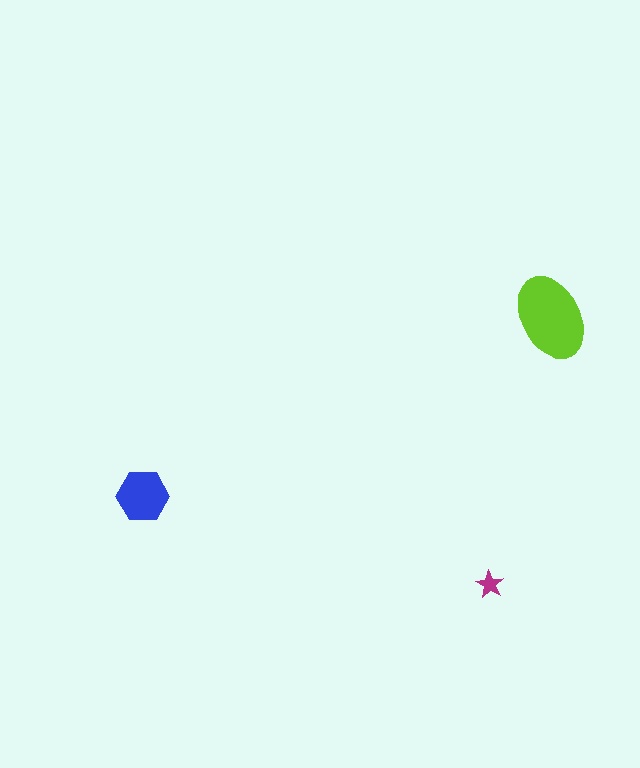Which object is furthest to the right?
The lime ellipse is rightmost.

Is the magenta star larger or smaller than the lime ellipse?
Smaller.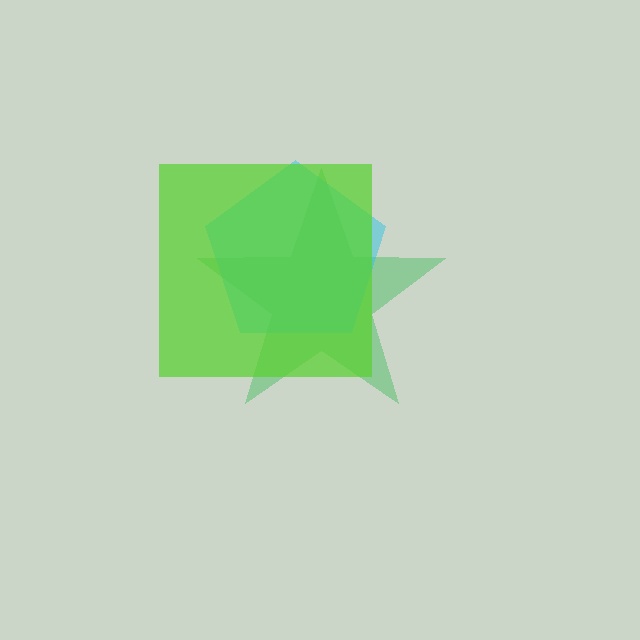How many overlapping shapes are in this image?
There are 3 overlapping shapes in the image.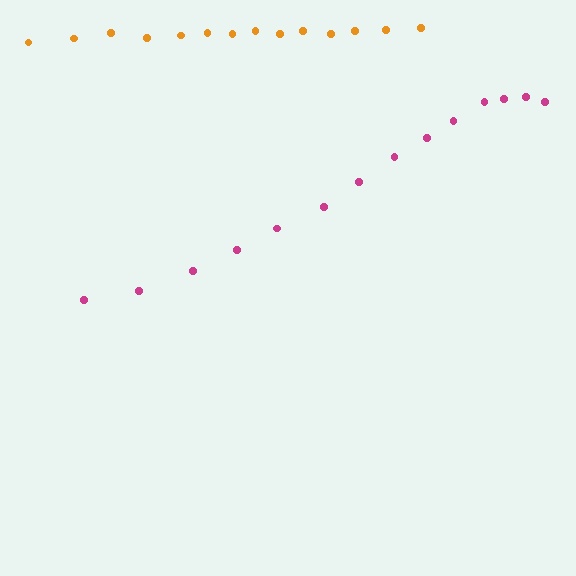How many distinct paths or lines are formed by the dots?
There are 2 distinct paths.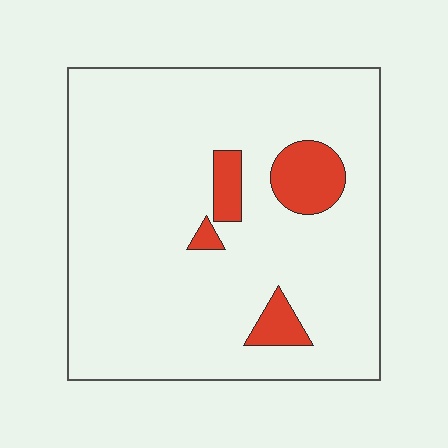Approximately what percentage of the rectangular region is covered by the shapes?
Approximately 10%.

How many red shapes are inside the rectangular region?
4.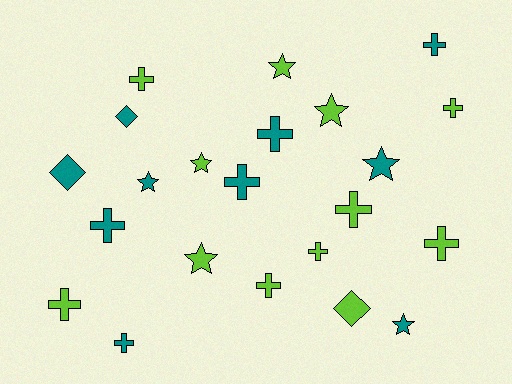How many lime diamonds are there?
There is 1 lime diamond.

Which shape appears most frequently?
Cross, with 12 objects.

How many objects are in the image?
There are 22 objects.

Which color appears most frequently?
Lime, with 12 objects.